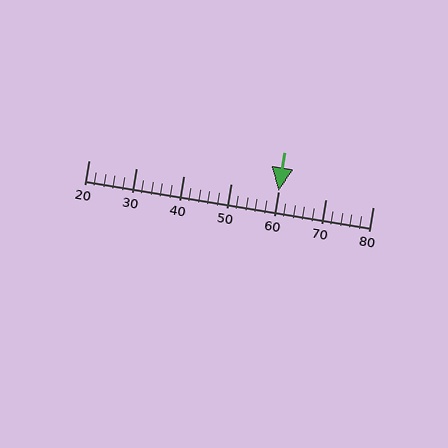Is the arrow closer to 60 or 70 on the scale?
The arrow is closer to 60.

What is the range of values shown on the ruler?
The ruler shows values from 20 to 80.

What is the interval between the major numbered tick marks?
The major tick marks are spaced 10 units apart.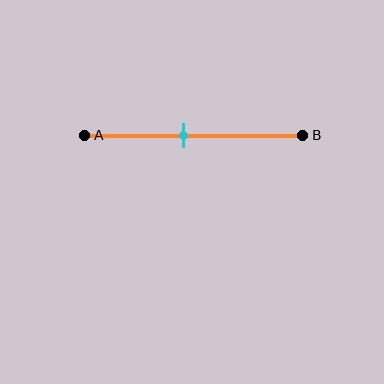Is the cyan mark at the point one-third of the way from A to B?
No, the mark is at about 45% from A, not at the 33% one-third point.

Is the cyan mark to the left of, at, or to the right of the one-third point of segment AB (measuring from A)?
The cyan mark is to the right of the one-third point of segment AB.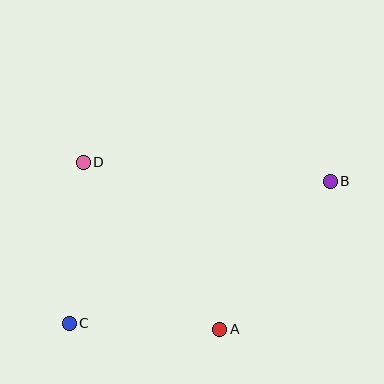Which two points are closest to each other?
Points A and C are closest to each other.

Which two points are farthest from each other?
Points B and C are farthest from each other.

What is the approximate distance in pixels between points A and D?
The distance between A and D is approximately 216 pixels.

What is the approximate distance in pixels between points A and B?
The distance between A and B is approximately 185 pixels.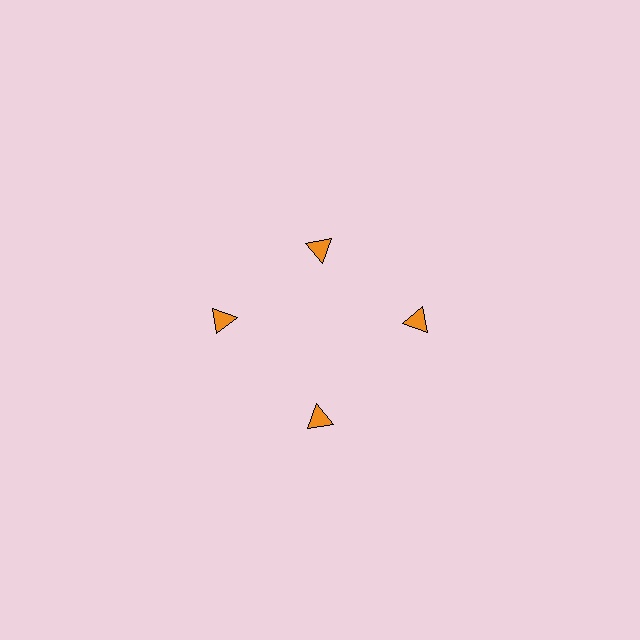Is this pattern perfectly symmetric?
No. The 4 orange triangles are arranged in a ring, but one element near the 12 o'clock position is pulled inward toward the center, breaking the 4-fold rotational symmetry.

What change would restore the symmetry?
The symmetry would be restored by moving it outward, back onto the ring so that all 4 triangles sit at equal angles and equal distance from the center.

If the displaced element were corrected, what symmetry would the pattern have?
It would have 4-fold rotational symmetry — the pattern would map onto itself every 90 degrees.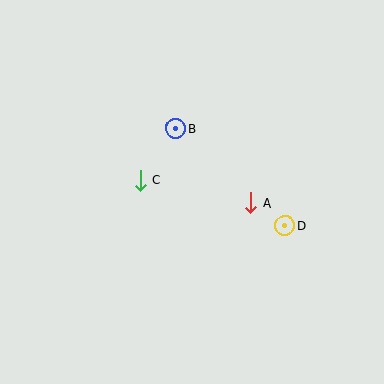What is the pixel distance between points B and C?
The distance between B and C is 63 pixels.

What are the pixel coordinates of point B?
Point B is at (176, 129).